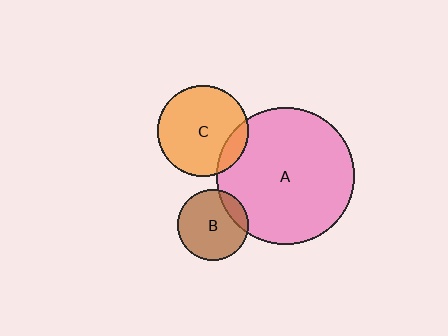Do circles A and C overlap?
Yes.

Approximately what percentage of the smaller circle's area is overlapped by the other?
Approximately 15%.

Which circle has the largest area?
Circle A (pink).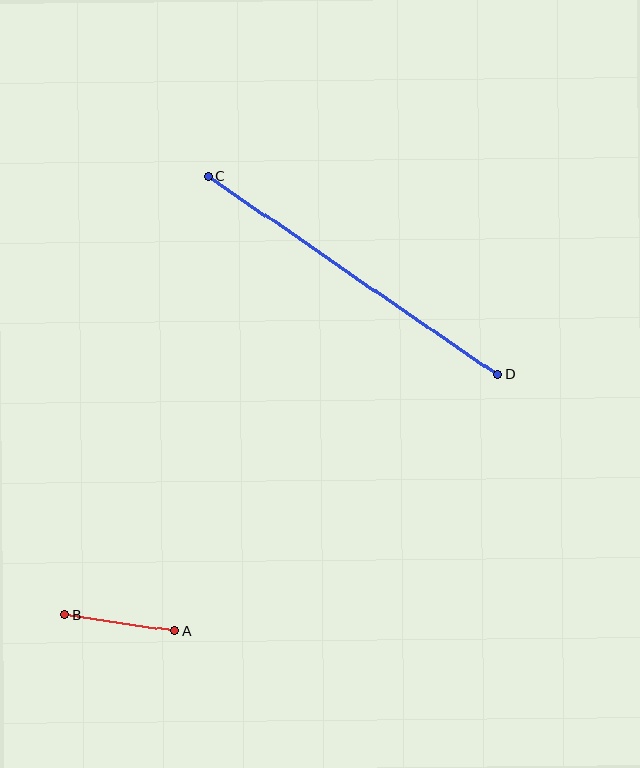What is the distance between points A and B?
The distance is approximately 111 pixels.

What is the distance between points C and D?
The distance is approximately 351 pixels.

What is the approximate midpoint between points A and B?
The midpoint is at approximately (120, 623) pixels.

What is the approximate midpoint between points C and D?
The midpoint is at approximately (353, 276) pixels.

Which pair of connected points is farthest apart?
Points C and D are farthest apart.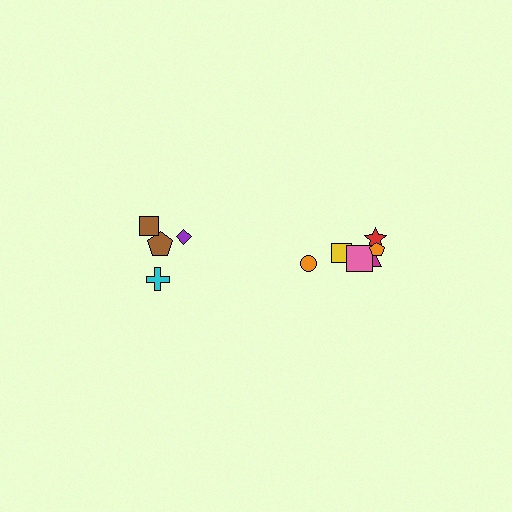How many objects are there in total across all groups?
There are 11 objects.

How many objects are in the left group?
There are 4 objects.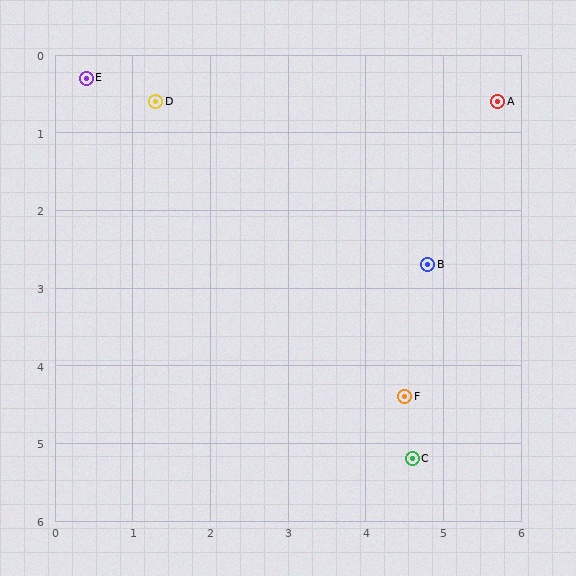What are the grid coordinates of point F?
Point F is at approximately (4.5, 4.4).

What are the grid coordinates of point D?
Point D is at approximately (1.3, 0.6).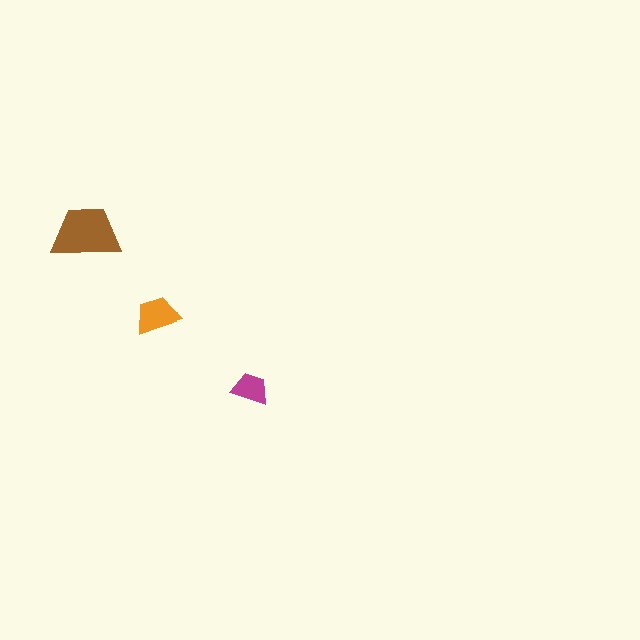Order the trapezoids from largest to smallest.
the brown one, the orange one, the magenta one.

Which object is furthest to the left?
The brown trapezoid is leftmost.